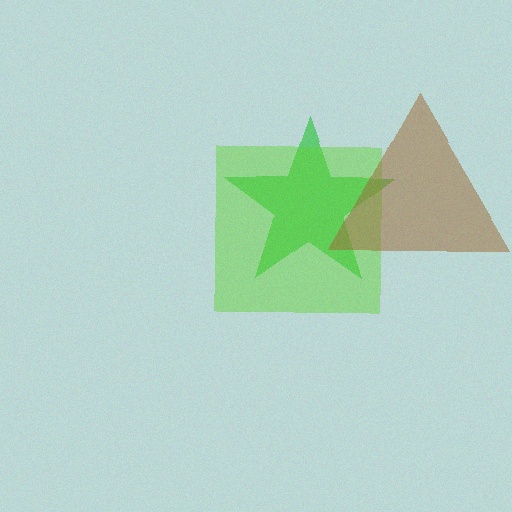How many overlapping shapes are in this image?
There are 3 overlapping shapes in the image.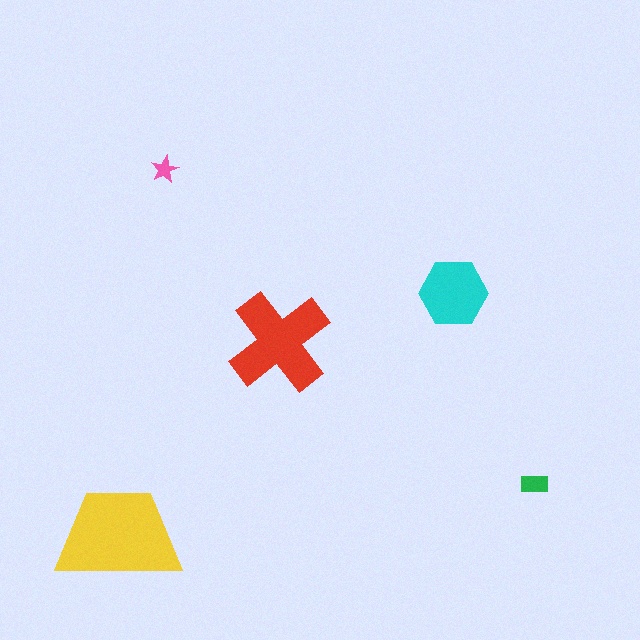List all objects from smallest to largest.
The pink star, the green rectangle, the cyan hexagon, the red cross, the yellow trapezoid.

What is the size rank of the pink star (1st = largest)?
5th.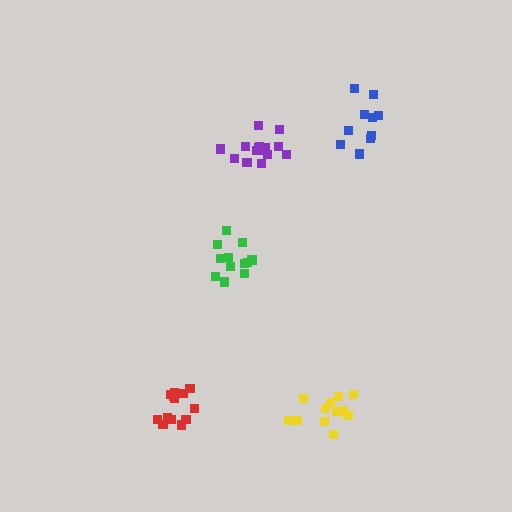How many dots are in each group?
Group 1: 12 dots, Group 2: 12 dots, Group 3: 10 dots, Group 4: 13 dots, Group 5: 15 dots (62 total).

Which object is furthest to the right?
The blue cluster is rightmost.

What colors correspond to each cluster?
The clusters are colored: green, yellow, blue, red, purple.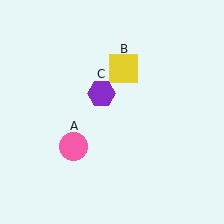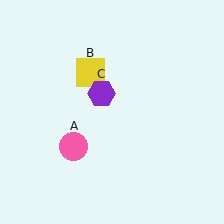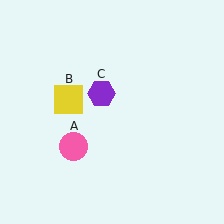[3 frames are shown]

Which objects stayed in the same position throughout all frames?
Pink circle (object A) and purple hexagon (object C) remained stationary.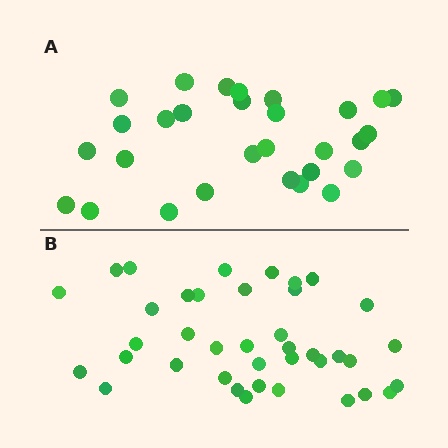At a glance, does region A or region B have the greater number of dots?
Region B (the bottom region) has more dots.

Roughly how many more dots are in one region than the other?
Region B has roughly 10 or so more dots than region A.